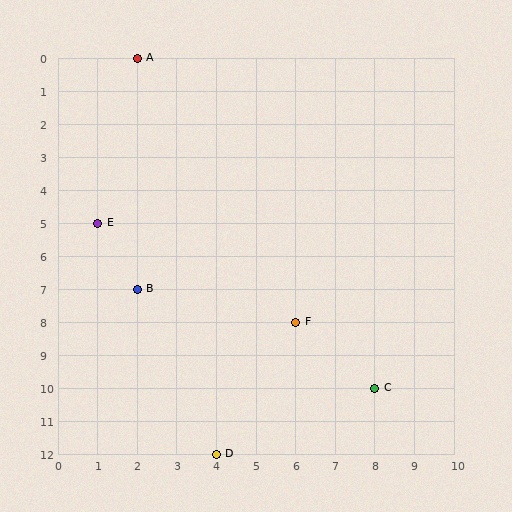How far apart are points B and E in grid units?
Points B and E are 1 column and 2 rows apart (about 2.2 grid units diagonally).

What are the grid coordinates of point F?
Point F is at grid coordinates (6, 8).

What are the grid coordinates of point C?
Point C is at grid coordinates (8, 10).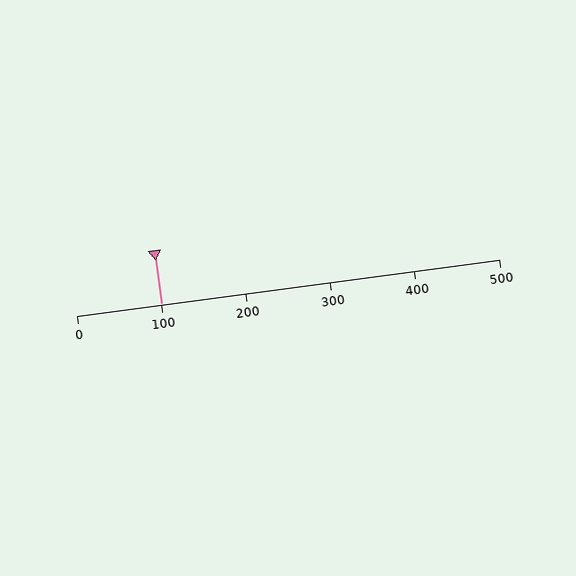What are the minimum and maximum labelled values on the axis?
The axis runs from 0 to 500.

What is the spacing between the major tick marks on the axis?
The major ticks are spaced 100 apart.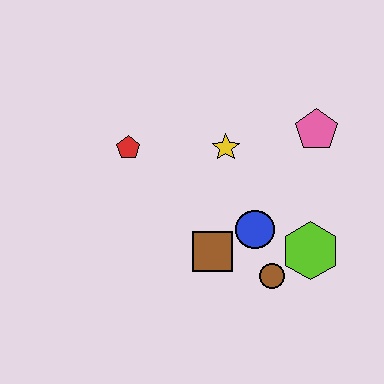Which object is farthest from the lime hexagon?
The red pentagon is farthest from the lime hexagon.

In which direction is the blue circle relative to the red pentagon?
The blue circle is to the right of the red pentagon.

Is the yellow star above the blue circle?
Yes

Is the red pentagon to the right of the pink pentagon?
No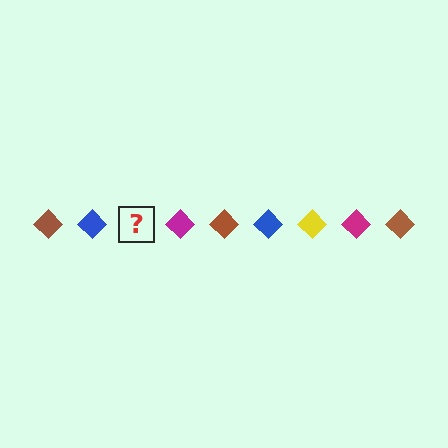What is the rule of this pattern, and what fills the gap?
The rule is that the pattern cycles through brown, blue, yellow, magenta diamonds. The gap should be filled with a yellow diamond.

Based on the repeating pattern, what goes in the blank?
The blank should be a yellow diamond.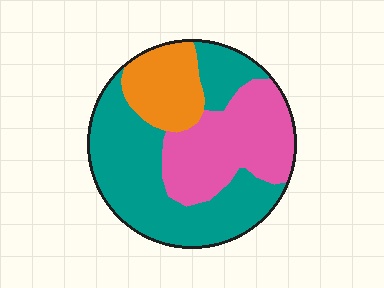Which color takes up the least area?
Orange, at roughly 15%.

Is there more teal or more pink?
Teal.